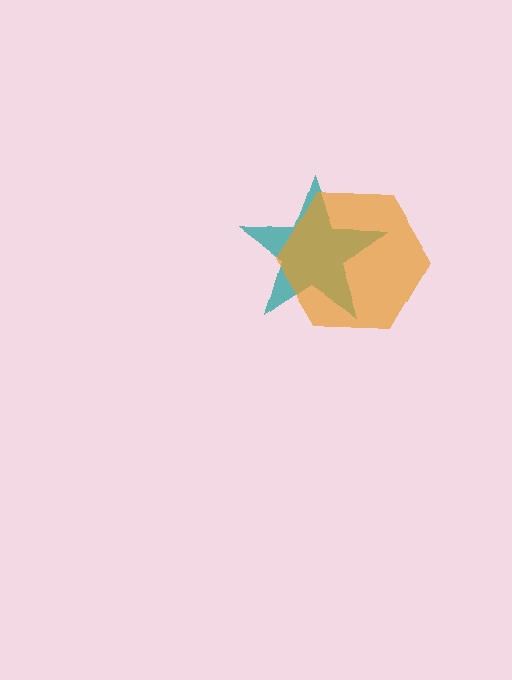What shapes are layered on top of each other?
The layered shapes are: a teal star, an orange hexagon.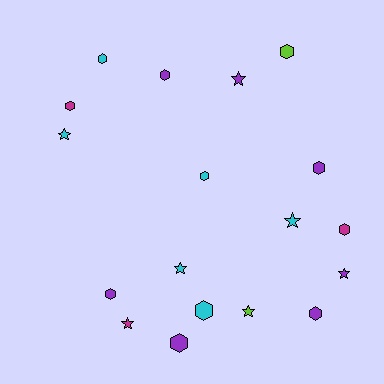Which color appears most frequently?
Purple, with 7 objects.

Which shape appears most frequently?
Hexagon, with 11 objects.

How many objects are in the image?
There are 18 objects.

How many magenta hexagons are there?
There are 2 magenta hexagons.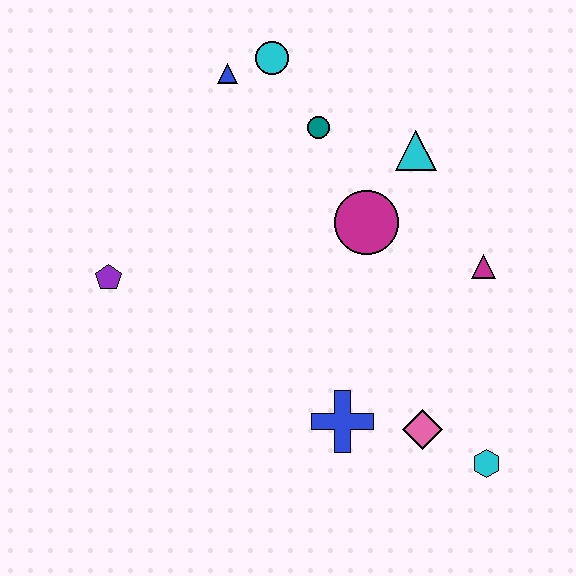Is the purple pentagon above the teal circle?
No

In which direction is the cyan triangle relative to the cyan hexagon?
The cyan triangle is above the cyan hexagon.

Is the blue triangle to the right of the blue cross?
No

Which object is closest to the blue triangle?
The cyan circle is closest to the blue triangle.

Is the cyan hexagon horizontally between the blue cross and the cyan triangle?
No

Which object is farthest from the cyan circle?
The cyan hexagon is farthest from the cyan circle.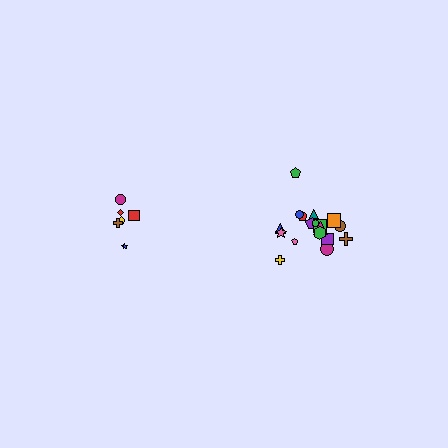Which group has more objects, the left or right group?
The right group.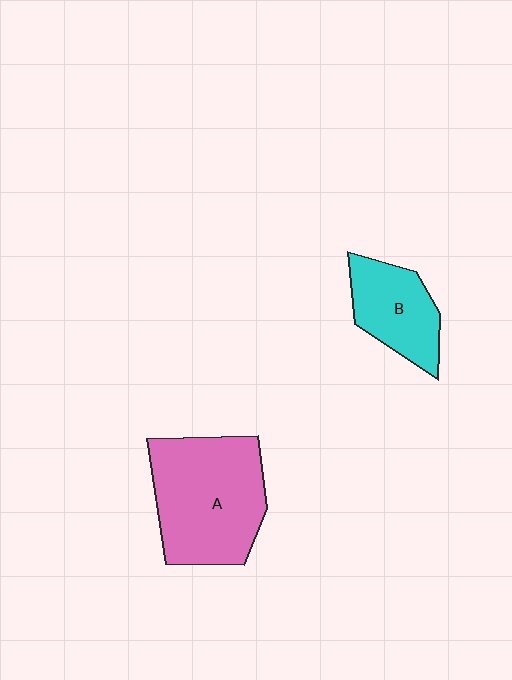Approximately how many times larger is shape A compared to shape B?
Approximately 1.8 times.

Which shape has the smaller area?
Shape B (cyan).